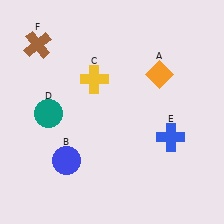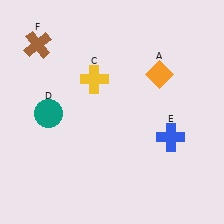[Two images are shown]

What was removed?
The blue circle (B) was removed in Image 2.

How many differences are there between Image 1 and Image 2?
There is 1 difference between the two images.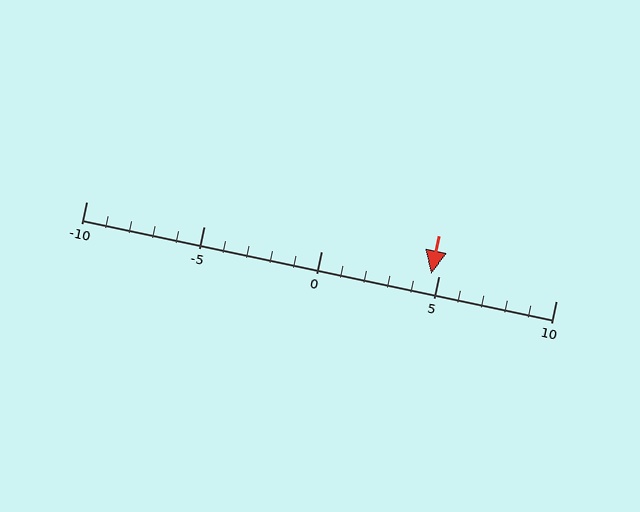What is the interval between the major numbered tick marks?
The major tick marks are spaced 5 units apart.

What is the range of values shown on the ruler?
The ruler shows values from -10 to 10.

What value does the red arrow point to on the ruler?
The red arrow points to approximately 5.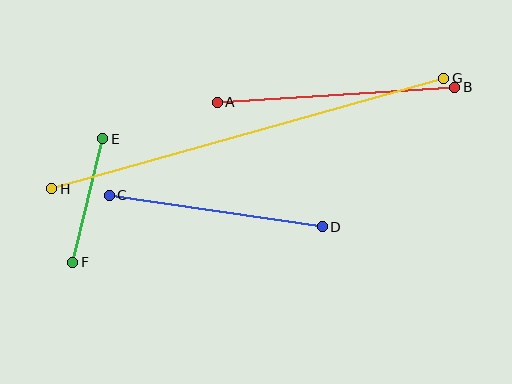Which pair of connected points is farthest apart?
Points G and H are farthest apart.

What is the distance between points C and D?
The distance is approximately 215 pixels.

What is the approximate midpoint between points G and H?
The midpoint is at approximately (248, 134) pixels.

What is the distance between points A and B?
The distance is approximately 238 pixels.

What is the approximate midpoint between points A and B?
The midpoint is at approximately (336, 95) pixels.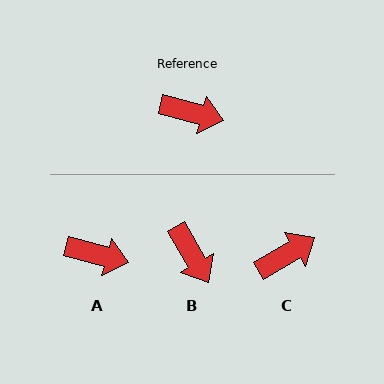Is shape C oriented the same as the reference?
No, it is off by about 46 degrees.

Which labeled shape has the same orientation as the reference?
A.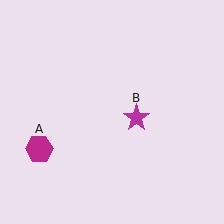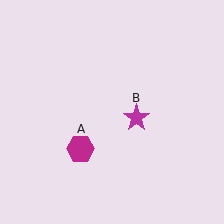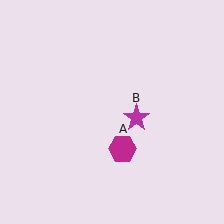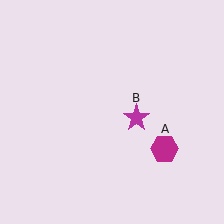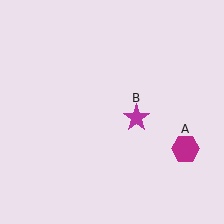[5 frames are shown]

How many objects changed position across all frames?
1 object changed position: magenta hexagon (object A).